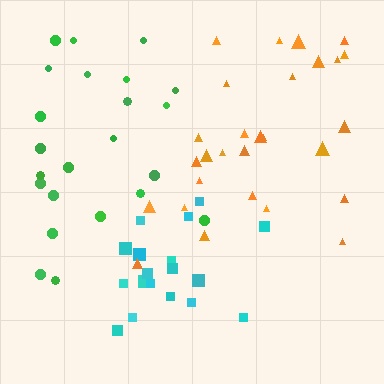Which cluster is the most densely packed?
Cyan.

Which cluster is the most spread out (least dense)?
Green.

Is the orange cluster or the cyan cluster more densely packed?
Cyan.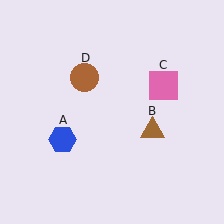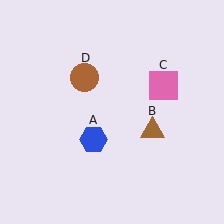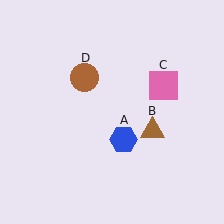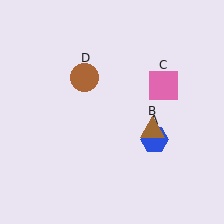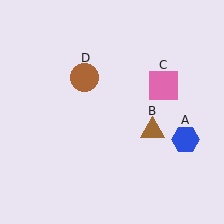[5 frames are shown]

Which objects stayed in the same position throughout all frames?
Brown triangle (object B) and pink square (object C) and brown circle (object D) remained stationary.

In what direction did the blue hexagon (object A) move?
The blue hexagon (object A) moved right.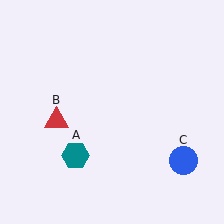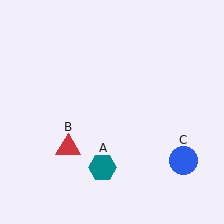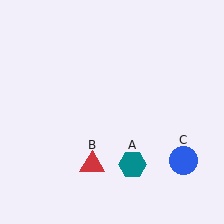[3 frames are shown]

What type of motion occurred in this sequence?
The teal hexagon (object A), red triangle (object B) rotated counterclockwise around the center of the scene.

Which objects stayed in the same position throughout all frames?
Blue circle (object C) remained stationary.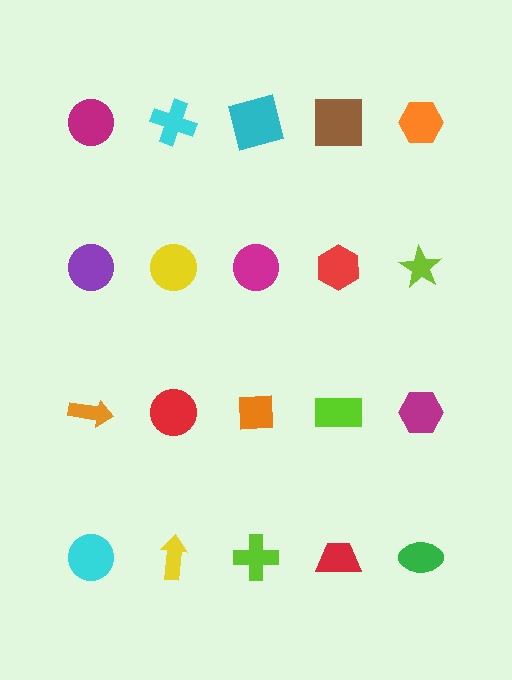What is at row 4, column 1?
A cyan circle.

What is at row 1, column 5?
An orange hexagon.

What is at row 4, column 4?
A red trapezoid.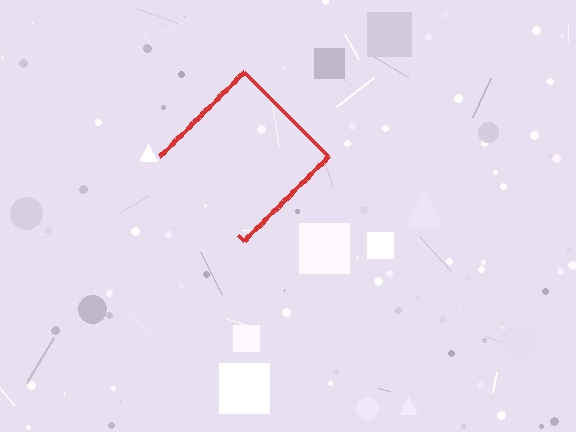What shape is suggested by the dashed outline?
The dashed outline suggests a diamond.